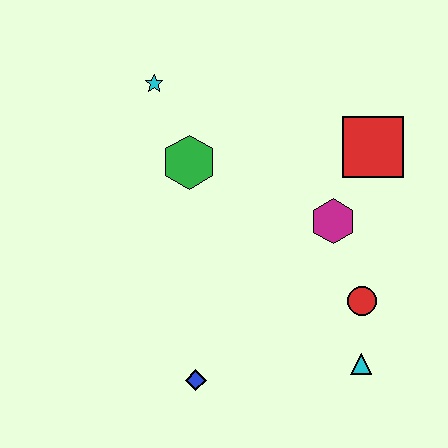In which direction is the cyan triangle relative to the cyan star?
The cyan triangle is below the cyan star.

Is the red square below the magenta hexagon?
No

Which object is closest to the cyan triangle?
The red circle is closest to the cyan triangle.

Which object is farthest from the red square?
The blue diamond is farthest from the red square.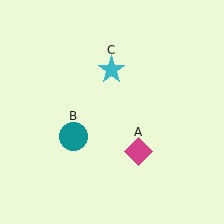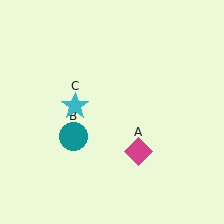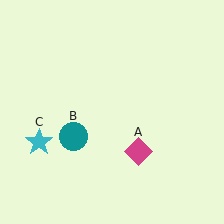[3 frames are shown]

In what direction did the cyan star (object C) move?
The cyan star (object C) moved down and to the left.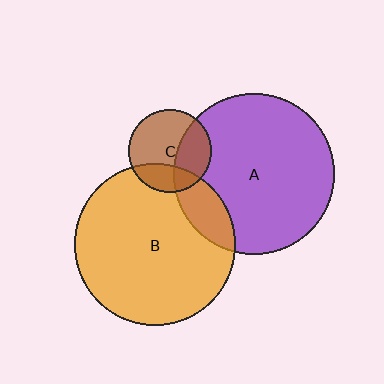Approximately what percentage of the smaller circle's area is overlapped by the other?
Approximately 25%.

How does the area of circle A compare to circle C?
Approximately 3.8 times.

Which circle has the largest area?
Circle B (orange).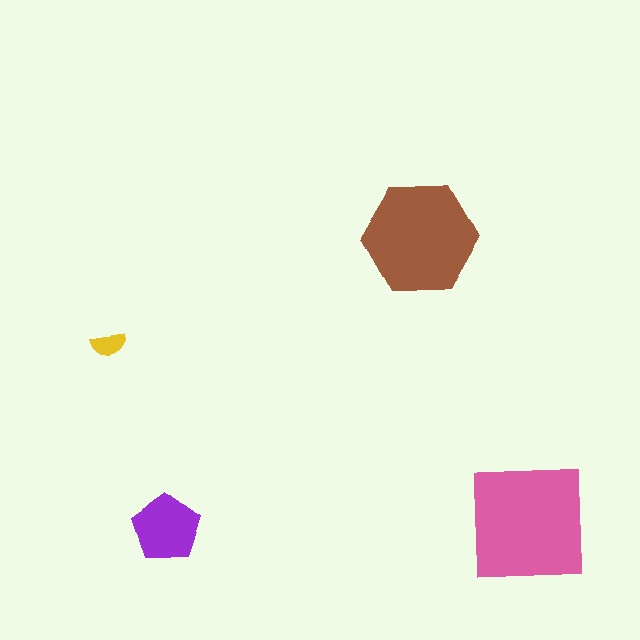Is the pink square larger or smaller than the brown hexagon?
Larger.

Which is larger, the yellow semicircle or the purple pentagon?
The purple pentagon.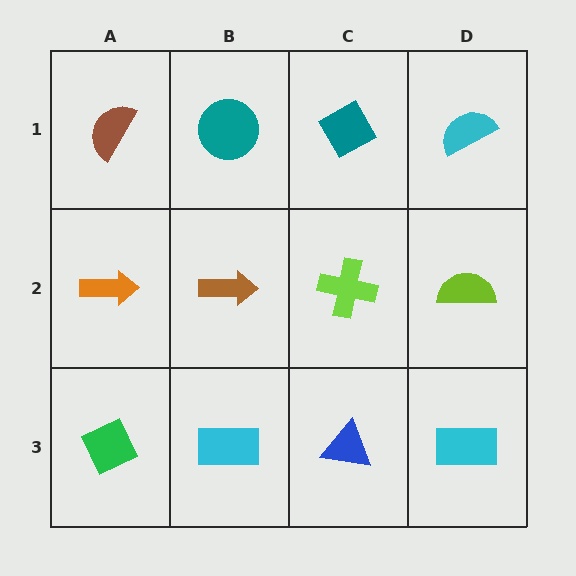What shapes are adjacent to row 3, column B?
A brown arrow (row 2, column B), a green diamond (row 3, column A), a blue triangle (row 3, column C).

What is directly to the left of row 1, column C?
A teal circle.